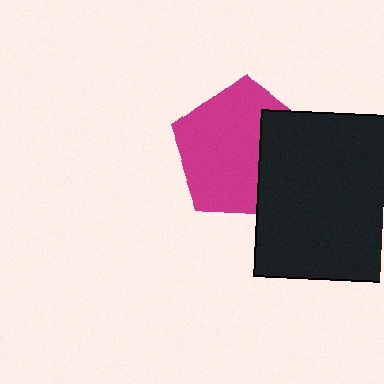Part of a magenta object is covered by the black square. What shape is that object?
It is a pentagon.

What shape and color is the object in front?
The object in front is a black square.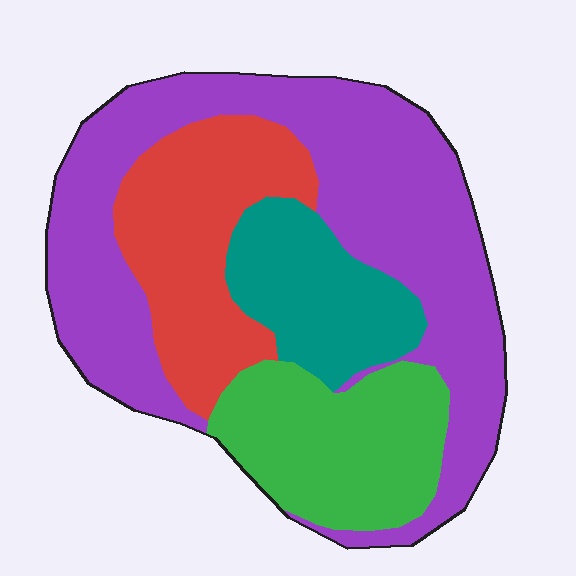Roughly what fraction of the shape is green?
Green takes up between a sixth and a third of the shape.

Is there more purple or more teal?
Purple.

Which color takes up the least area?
Teal, at roughly 15%.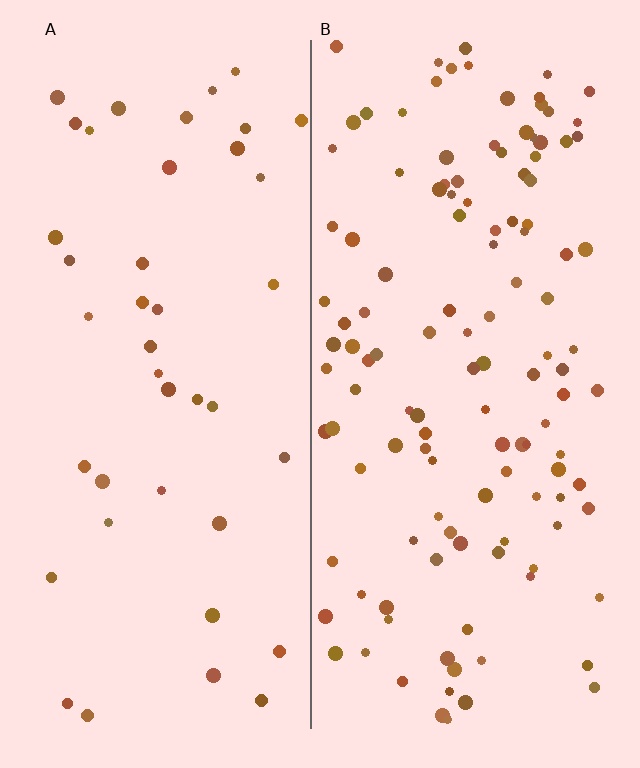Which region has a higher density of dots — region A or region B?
B (the right).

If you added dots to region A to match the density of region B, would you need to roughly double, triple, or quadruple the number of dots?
Approximately triple.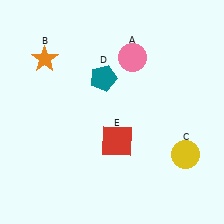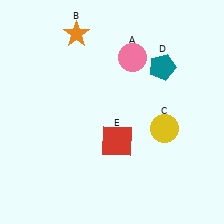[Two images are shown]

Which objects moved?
The objects that moved are: the orange star (B), the yellow circle (C), the teal pentagon (D).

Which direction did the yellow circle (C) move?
The yellow circle (C) moved up.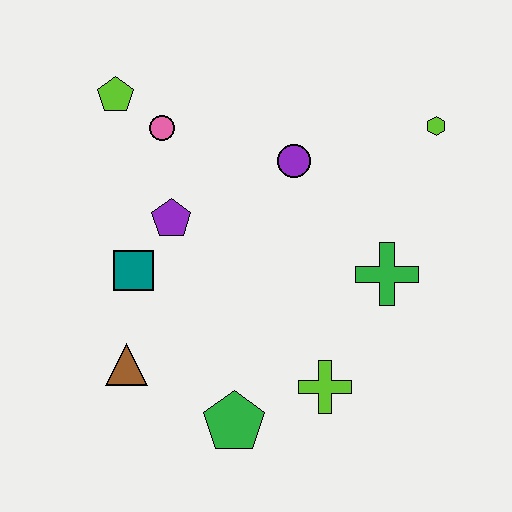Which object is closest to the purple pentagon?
The teal square is closest to the purple pentagon.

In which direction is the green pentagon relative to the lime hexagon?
The green pentagon is below the lime hexagon.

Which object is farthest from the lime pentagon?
The lime cross is farthest from the lime pentagon.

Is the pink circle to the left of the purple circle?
Yes